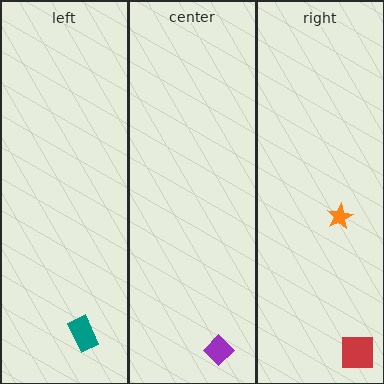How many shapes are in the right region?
2.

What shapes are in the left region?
The teal rectangle.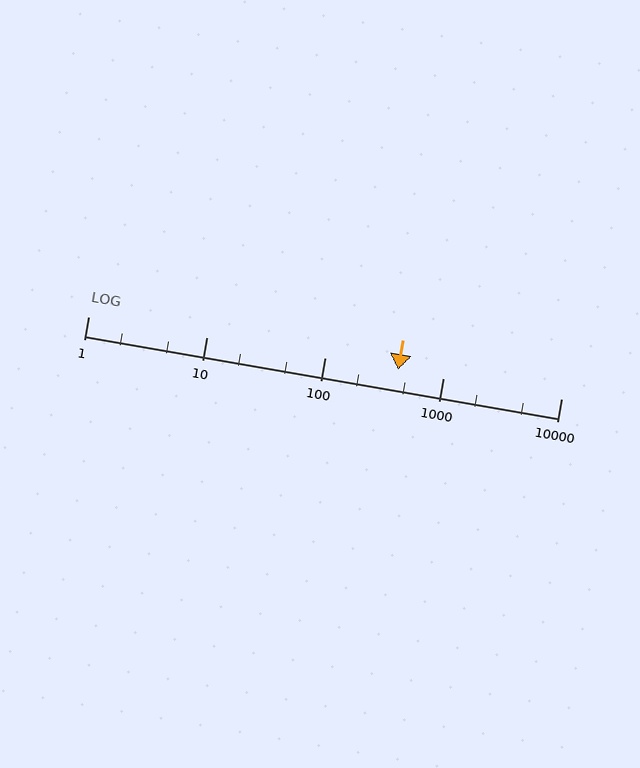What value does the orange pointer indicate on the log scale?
The pointer indicates approximately 420.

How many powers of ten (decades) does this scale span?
The scale spans 4 decades, from 1 to 10000.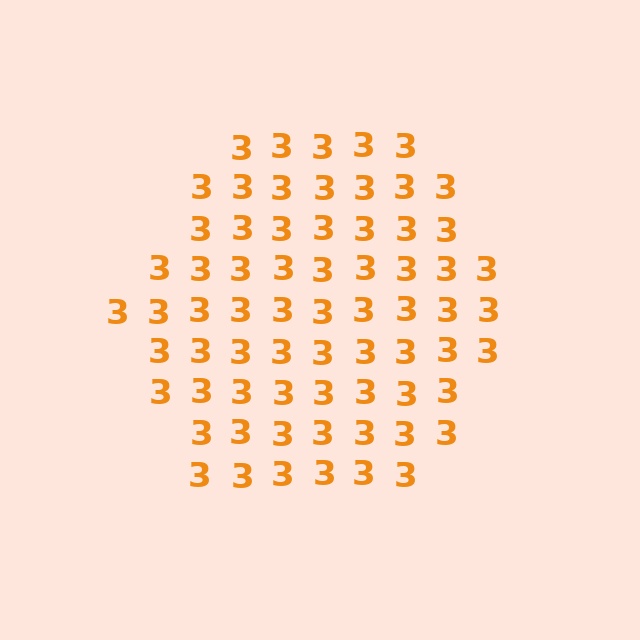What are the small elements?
The small elements are digit 3's.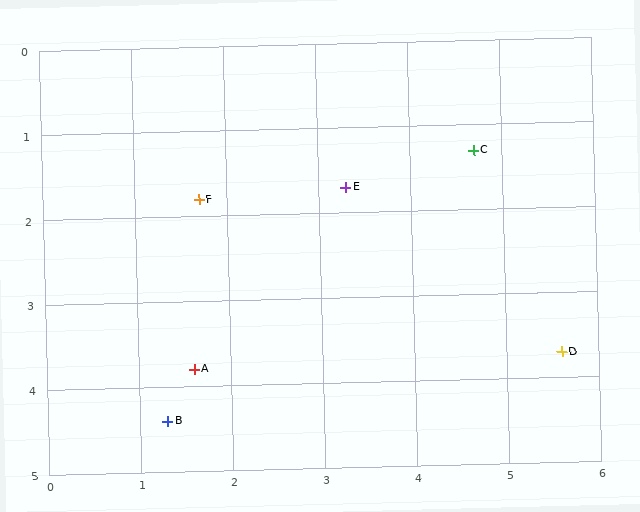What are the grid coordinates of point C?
Point C is at approximately (4.7, 1.3).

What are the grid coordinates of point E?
Point E is at approximately (3.3, 1.7).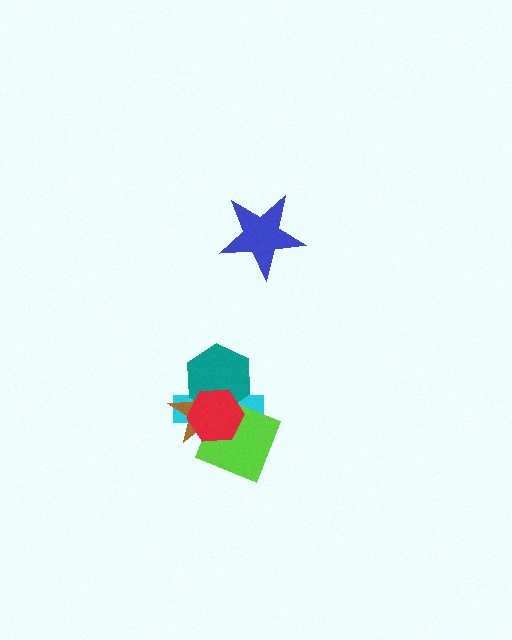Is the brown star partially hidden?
Yes, it is partially covered by another shape.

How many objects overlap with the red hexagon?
4 objects overlap with the red hexagon.